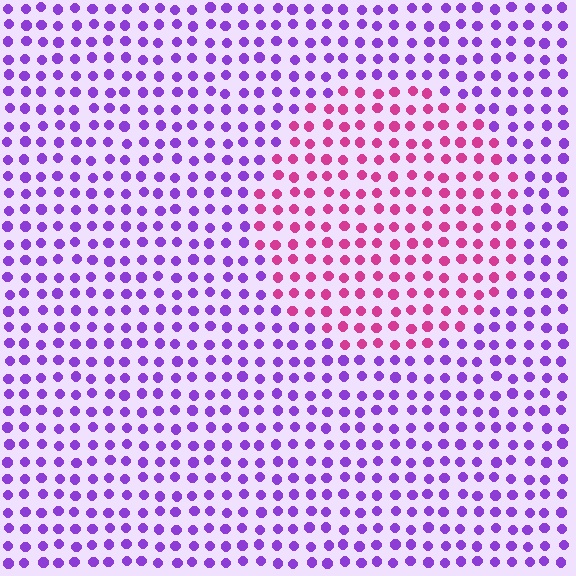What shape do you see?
I see a circle.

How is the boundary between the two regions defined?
The boundary is defined purely by a slight shift in hue (about 54 degrees). Spacing, size, and orientation are identical on both sides.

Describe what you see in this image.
The image is filled with small purple elements in a uniform arrangement. A circle-shaped region is visible where the elements are tinted to a slightly different hue, forming a subtle color boundary.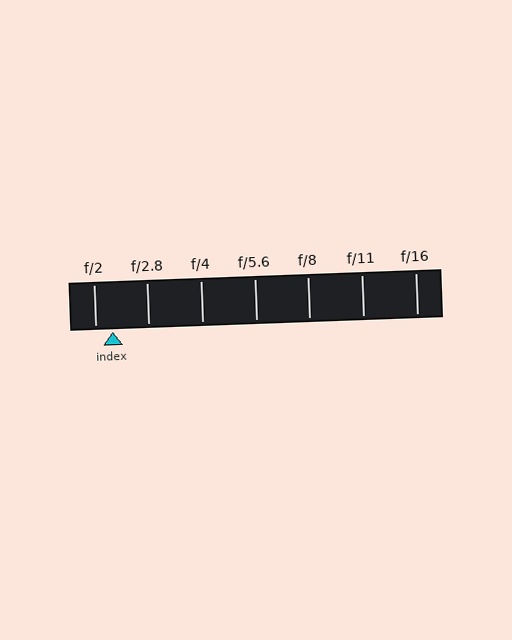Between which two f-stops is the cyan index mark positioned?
The index mark is between f/2 and f/2.8.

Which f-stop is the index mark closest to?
The index mark is closest to f/2.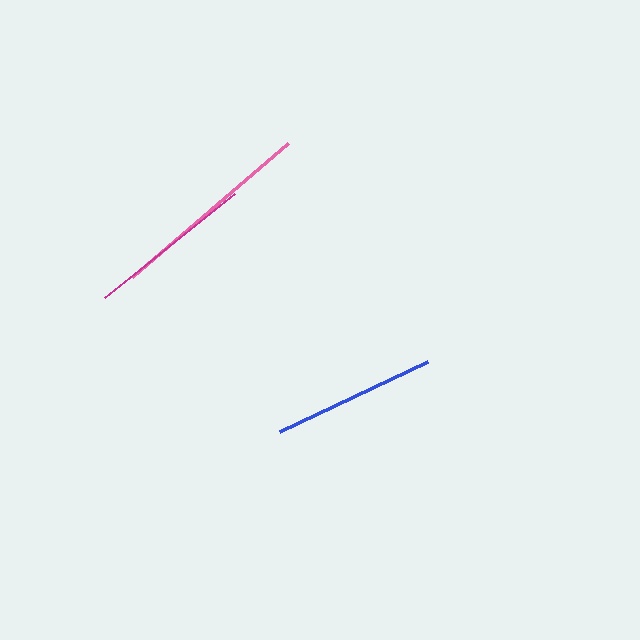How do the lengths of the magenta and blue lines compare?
The magenta and blue lines are approximately the same length.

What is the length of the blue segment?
The blue segment is approximately 164 pixels long.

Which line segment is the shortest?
The blue line is the shortest at approximately 164 pixels.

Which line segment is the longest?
The pink line is the longest at approximately 206 pixels.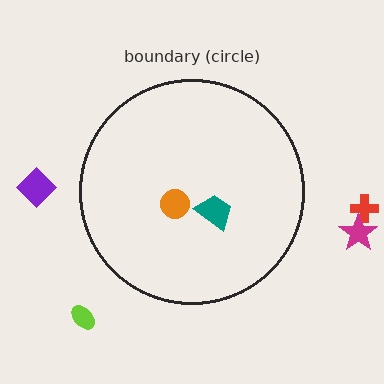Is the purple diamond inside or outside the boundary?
Outside.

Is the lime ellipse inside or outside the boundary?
Outside.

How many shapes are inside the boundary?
2 inside, 4 outside.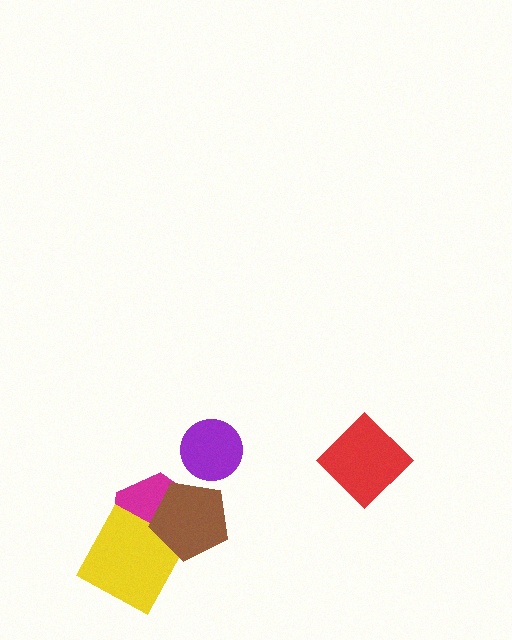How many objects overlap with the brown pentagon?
2 objects overlap with the brown pentagon.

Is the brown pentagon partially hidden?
No, no other shape covers it.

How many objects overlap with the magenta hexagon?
2 objects overlap with the magenta hexagon.